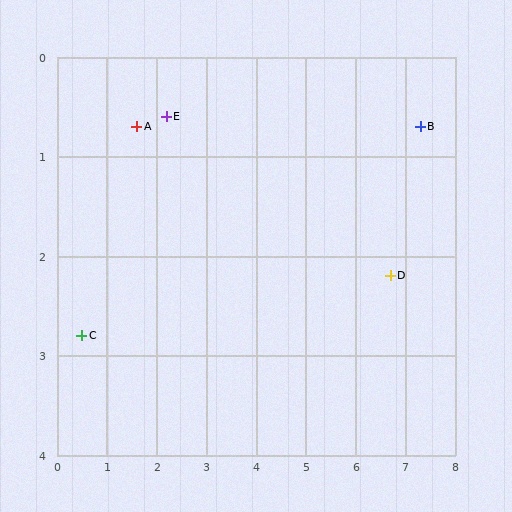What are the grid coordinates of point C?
Point C is at approximately (0.5, 2.8).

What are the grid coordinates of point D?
Point D is at approximately (6.7, 2.2).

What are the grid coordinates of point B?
Point B is at approximately (7.3, 0.7).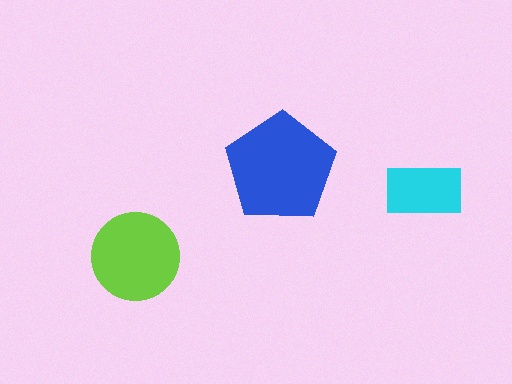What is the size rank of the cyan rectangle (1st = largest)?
3rd.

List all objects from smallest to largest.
The cyan rectangle, the lime circle, the blue pentagon.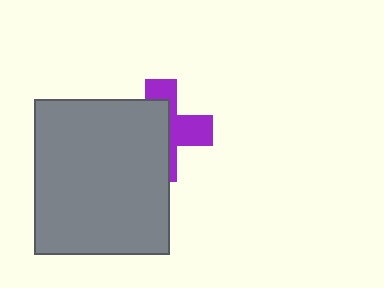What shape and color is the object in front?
The object in front is a gray rectangle.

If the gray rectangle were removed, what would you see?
You would see the complete purple cross.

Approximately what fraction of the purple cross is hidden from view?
Roughly 56% of the purple cross is hidden behind the gray rectangle.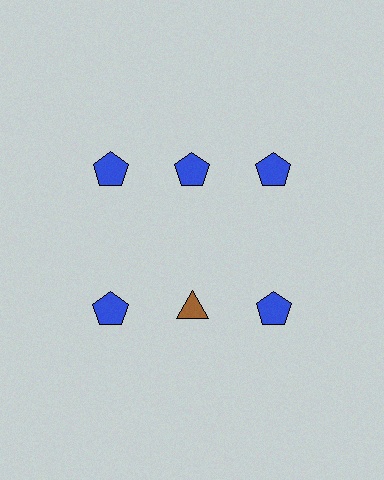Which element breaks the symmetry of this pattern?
The brown triangle in the second row, second from left column breaks the symmetry. All other shapes are blue pentagons.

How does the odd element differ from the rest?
It differs in both color (brown instead of blue) and shape (triangle instead of pentagon).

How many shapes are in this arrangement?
There are 6 shapes arranged in a grid pattern.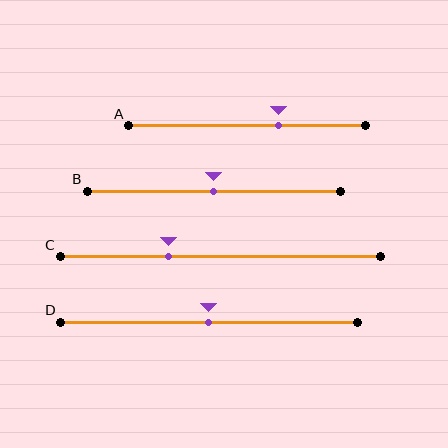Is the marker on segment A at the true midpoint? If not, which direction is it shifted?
No, the marker on segment A is shifted to the right by about 13% of the segment length.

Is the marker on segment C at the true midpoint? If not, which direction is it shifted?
No, the marker on segment C is shifted to the left by about 16% of the segment length.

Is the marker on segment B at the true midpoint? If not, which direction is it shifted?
Yes, the marker on segment B is at the true midpoint.